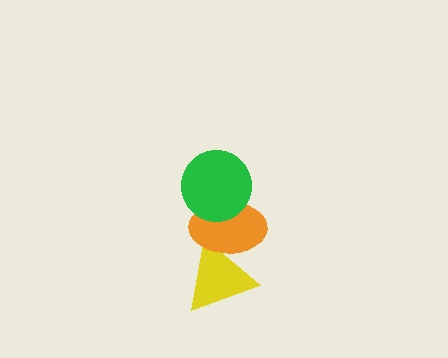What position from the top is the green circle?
The green circle is 1st from the top.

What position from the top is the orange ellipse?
The orange ellipse is 2nd from the top.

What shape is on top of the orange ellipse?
The green circle is on top of the orange ellipse.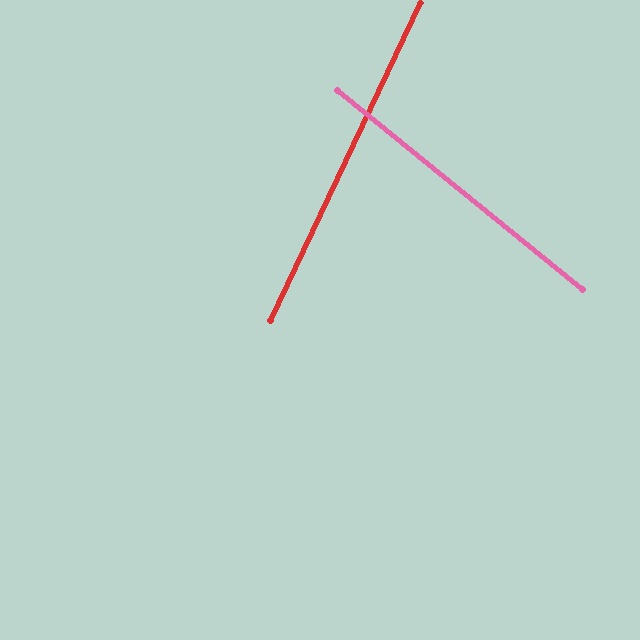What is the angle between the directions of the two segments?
Approximately 76 degrees.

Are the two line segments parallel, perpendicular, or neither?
Neither parallel nor perpendicular — they differ by about 76°.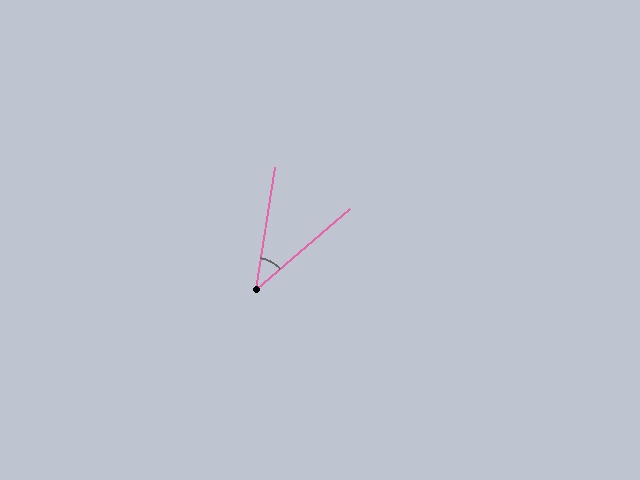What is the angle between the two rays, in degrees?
Approximately 40 degrees.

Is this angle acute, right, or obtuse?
It is acute.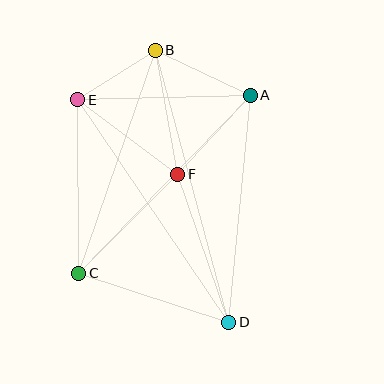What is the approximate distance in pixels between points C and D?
The distance between C and D is approximately 158 pixels.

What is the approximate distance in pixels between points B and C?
The distance between B and C is approximately 236 pixels.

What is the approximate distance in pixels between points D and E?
The distance between D and E is approximately 269 pixels.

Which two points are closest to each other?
Points B and E are closest to each other.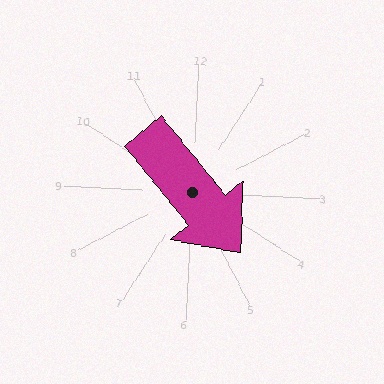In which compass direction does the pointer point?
Southeast.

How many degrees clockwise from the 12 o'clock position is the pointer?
Approximately 138 degrees.